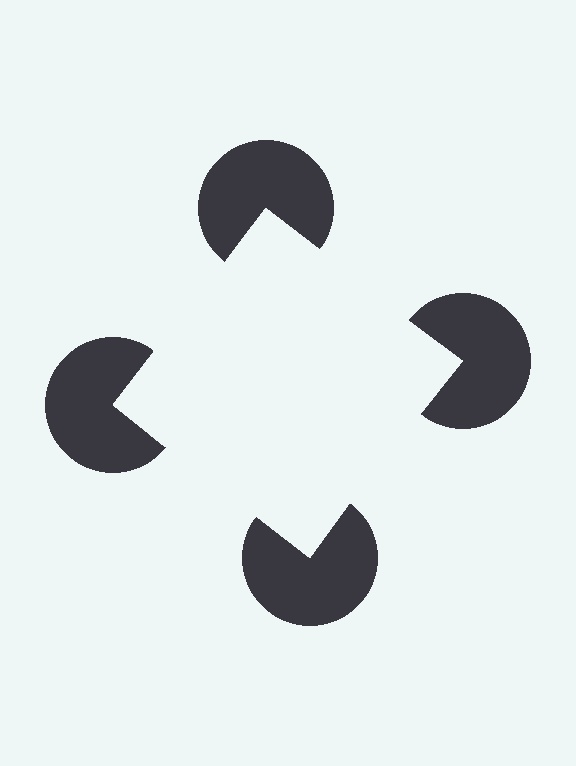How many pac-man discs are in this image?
There are 4 — one at each vertex of the illusory square.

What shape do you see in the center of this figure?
An illusory square — its edges are inferred from the aligned wedge cuts in the pac-man discs, not physically drawn.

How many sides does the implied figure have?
4 sides.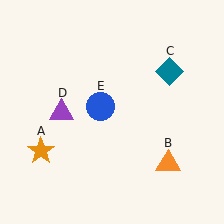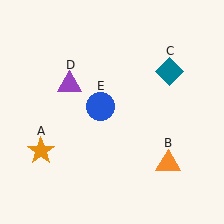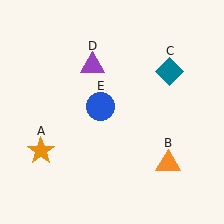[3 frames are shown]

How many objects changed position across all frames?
1 object changed position: purple triangle (object D).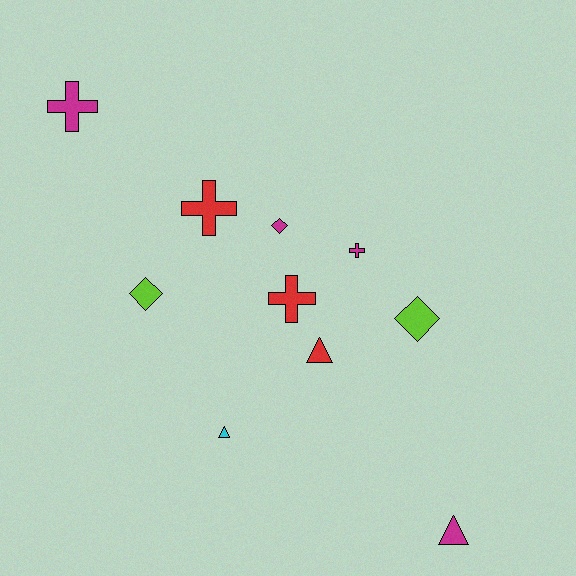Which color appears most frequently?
Magenta, with 4 objects.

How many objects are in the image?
There are 10 objects.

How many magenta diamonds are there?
There is 1 magenta diamond.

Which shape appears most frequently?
Cross, with 4 objects.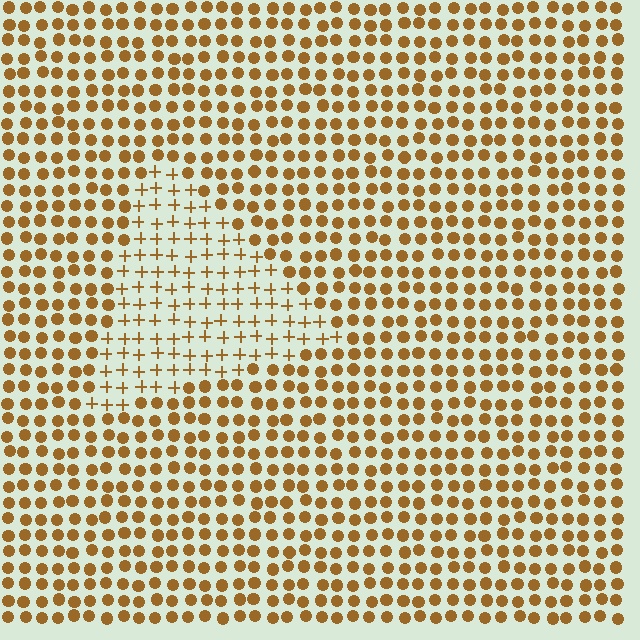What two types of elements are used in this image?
The image uses plus signs inside the triangle region and circles outside it.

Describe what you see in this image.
The image is filled with small brown elements arranged in a uniform grid. A triangle-shaped region contains plus signs, while the surrounding area contains circles. The boundary is defined purely by the change in element shape.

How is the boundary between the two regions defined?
The boundary is defined by a change in element shape: plus signs inside vs. circles outside. All elements share the same color and spacing.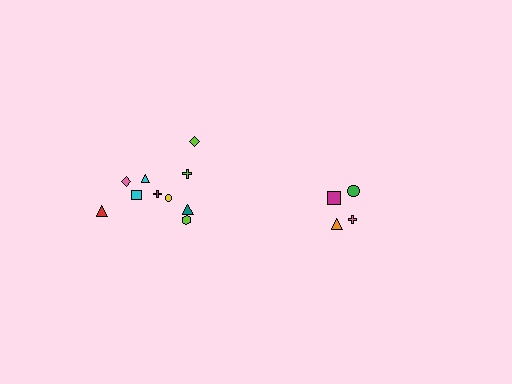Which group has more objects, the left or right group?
The left group.